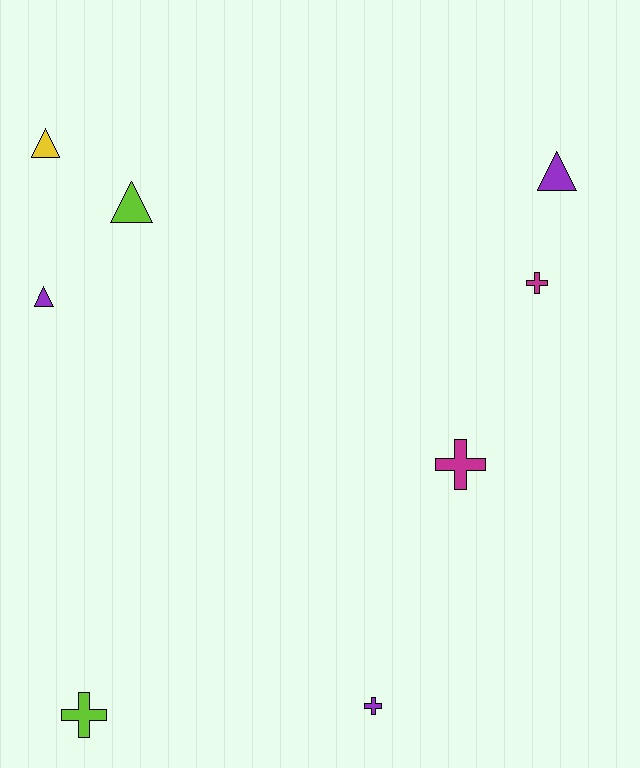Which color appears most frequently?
Purple, with 3 objects.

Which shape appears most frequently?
Triangle, with 4 objects.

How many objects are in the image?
There are 8 objects.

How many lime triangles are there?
There is 1 lime triangle.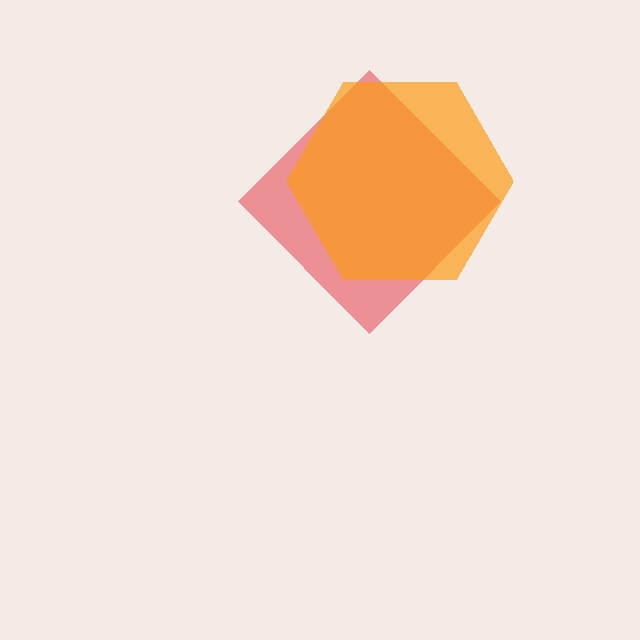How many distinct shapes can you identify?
There are 2 distinct shapes: a red diamond, an orange hexagon.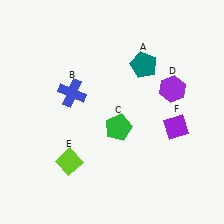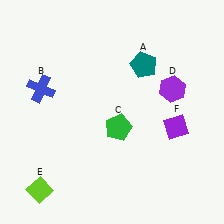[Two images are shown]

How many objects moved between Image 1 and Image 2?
2 objects moved between the two images.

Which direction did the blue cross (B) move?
The blue cross (B) moved left.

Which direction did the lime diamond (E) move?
The lime diamond (E) moved left.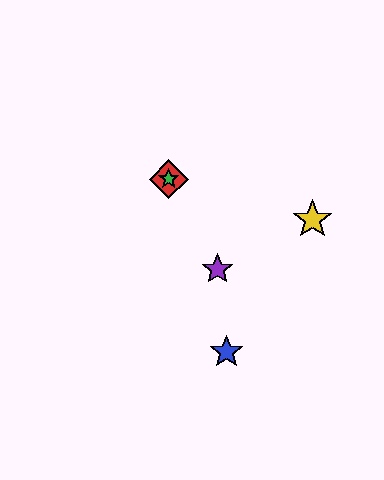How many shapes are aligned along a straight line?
3 shapes (the red diamond, the green star, the purple star) are aligned along a straight line.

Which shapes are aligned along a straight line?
The red diamond, the green star, the purple star are aligned along a straight line.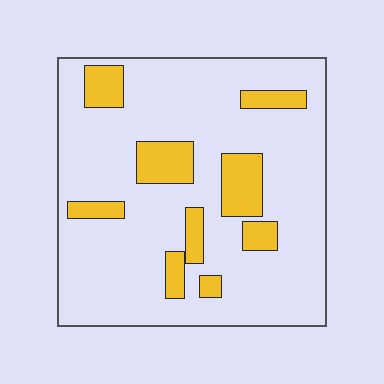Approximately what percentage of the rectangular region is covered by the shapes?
Approximately 20%.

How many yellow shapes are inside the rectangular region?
9.